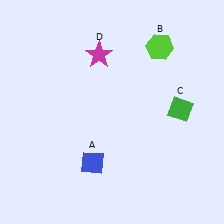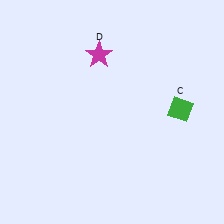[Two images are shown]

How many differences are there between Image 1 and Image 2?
There are 2 differences between the two images.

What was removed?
The blue diamond (A), the lime hexagon (B) were removed in Image 2.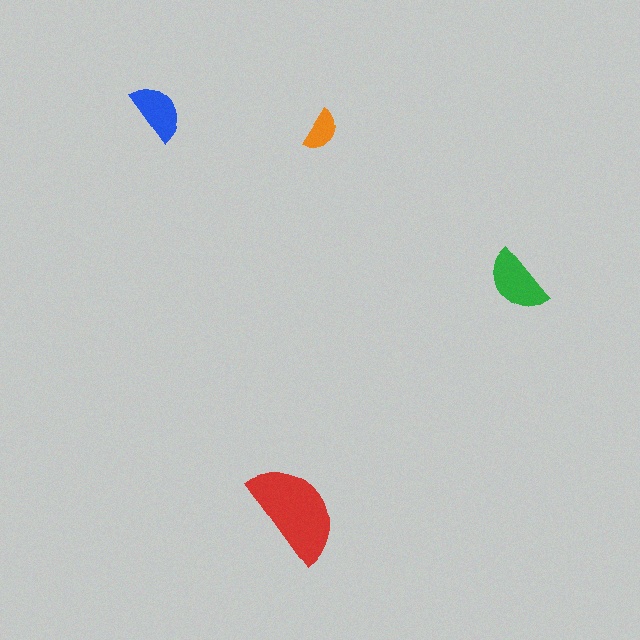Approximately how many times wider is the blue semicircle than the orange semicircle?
About 1.5 times wider.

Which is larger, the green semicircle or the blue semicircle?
The green one.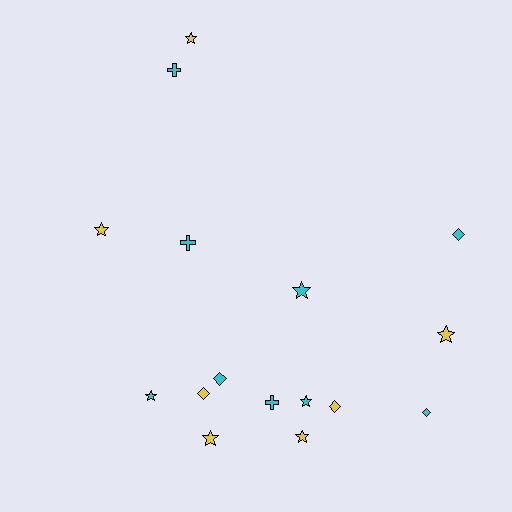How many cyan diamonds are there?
There are 3 cyan diamonds.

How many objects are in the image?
There are 16 objects.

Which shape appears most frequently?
Star, with 8 objects.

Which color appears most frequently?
Cyan, with 9 objects.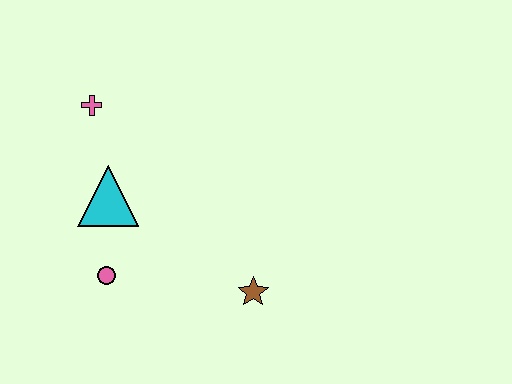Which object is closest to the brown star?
The pink circle is closest to the brown star.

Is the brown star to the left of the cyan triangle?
No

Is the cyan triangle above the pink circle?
Yes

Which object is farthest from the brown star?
The pink cross is farthest from the brown star.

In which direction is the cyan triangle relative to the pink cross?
The cyan triangle is below the pink cross.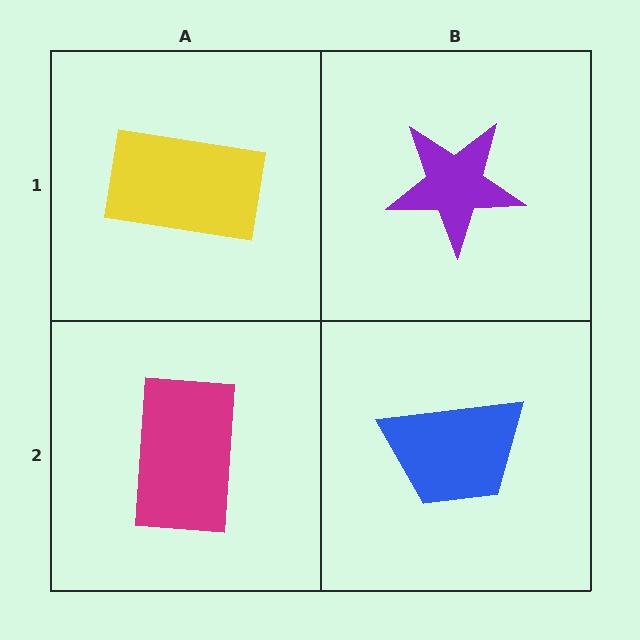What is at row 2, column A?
A magenta rectangle.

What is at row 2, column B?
A blue trapezoid.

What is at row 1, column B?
A purple star.